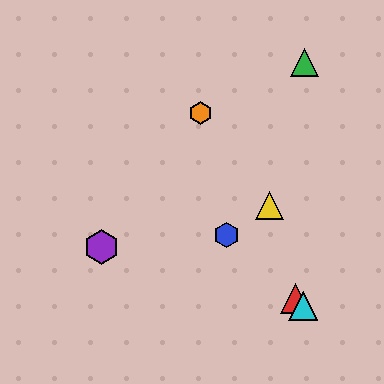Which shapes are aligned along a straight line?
The red triangle, the blue hexagon, the cyan triangle are aligned along a straight line.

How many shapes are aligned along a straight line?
3 shapes (the red triangle, the blue hexagon, the cyan triangle) are aligned along a straight line.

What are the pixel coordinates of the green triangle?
The green triangle is at (304, 62).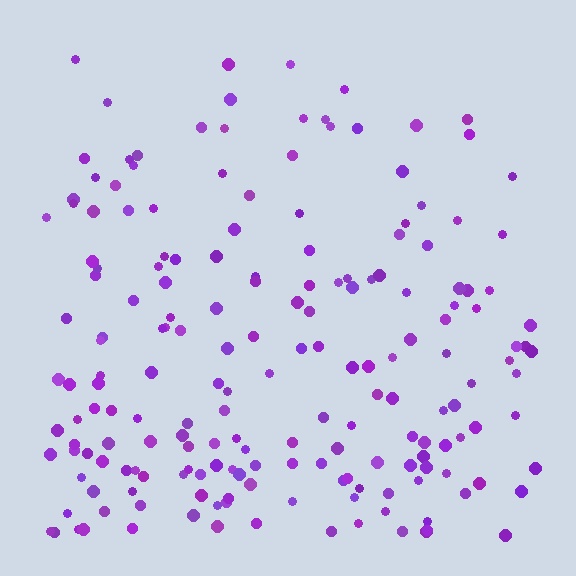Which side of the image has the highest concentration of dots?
The bottom.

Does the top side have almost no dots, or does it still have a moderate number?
Still a moderate number, just noticeably fewer than the bottom.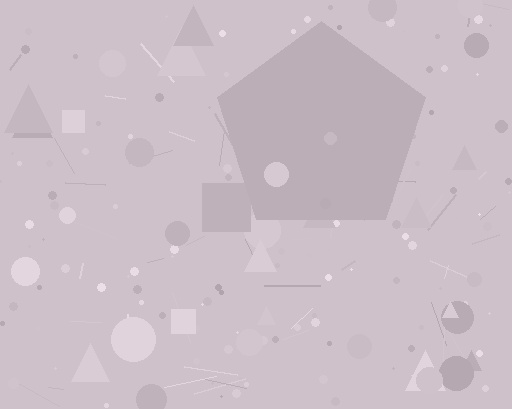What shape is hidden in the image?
A pentagon is hidden in the image.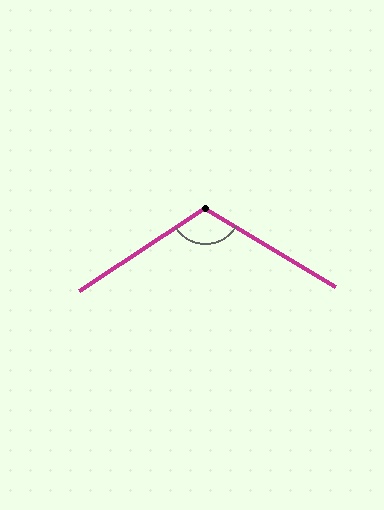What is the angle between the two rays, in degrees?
Approximately 116 degrees.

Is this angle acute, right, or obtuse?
It is obtuse.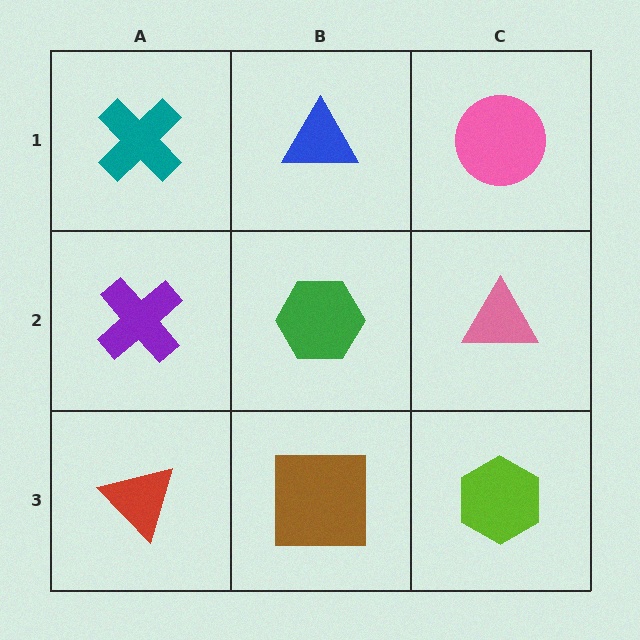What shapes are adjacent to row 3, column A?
A purple cross (row 2, column A), a brown square (row 3, column B).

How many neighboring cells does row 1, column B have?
3.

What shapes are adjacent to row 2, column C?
A pink circle (row 1, column C), a lime hexagon (row 3, column C), a green hexagon (row 2, column B).